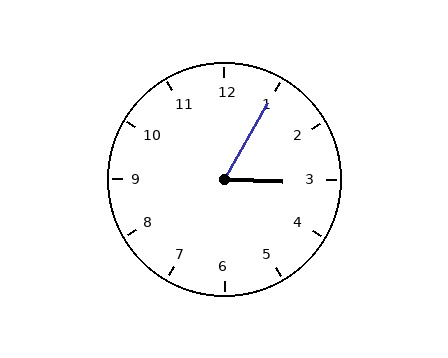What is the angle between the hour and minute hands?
Approximately 62 degrees.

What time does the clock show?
3:05.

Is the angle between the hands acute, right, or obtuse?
It is acute.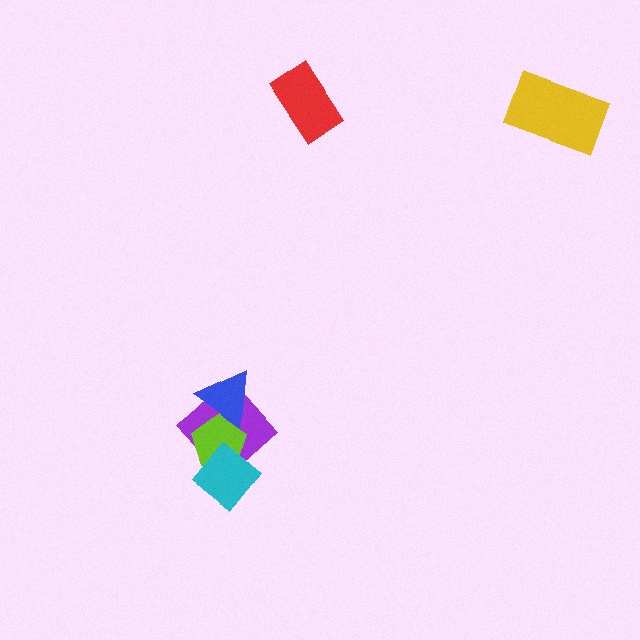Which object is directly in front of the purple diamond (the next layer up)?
The lime pentagon is directly in front of the purple diamond.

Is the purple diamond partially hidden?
Yes, it is partially covered by another shape.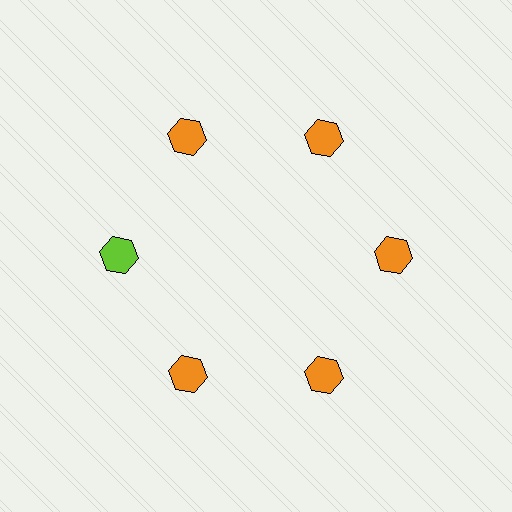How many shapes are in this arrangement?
There are 6 shapes arranged in a ring pattern.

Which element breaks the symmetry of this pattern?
The lime hexagon at roughly the 9 o'clock position breaks the symmetry. All other shapes are orange hexagons.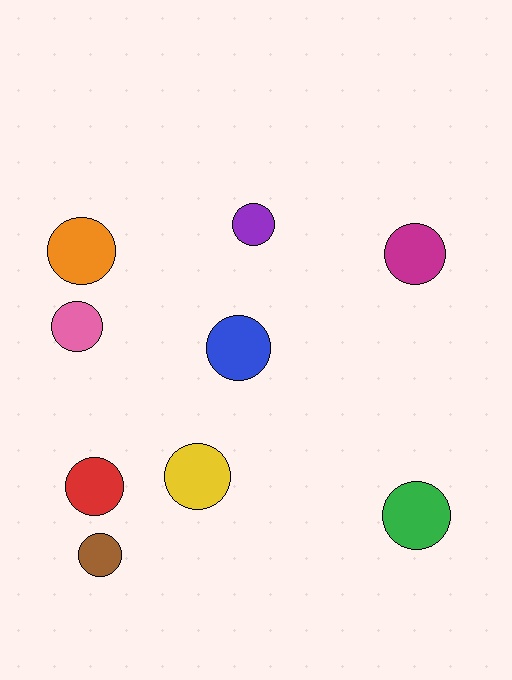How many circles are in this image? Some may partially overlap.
There are 9 circles.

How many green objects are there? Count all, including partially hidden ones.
There is 1 green object.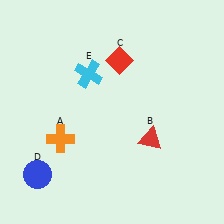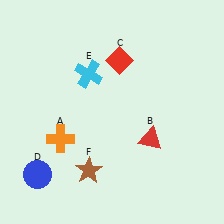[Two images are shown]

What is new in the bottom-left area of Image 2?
A brown star (F) was added in the bottom-left area of Image 2.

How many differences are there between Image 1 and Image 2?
There is 1 difference between the two images.